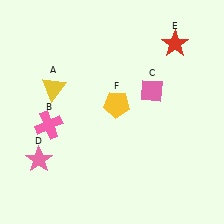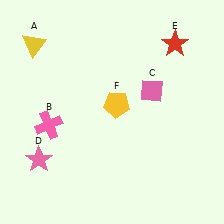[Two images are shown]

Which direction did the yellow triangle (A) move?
The yellow triangle (A) moved up.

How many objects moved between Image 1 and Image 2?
1 object moved between the two images.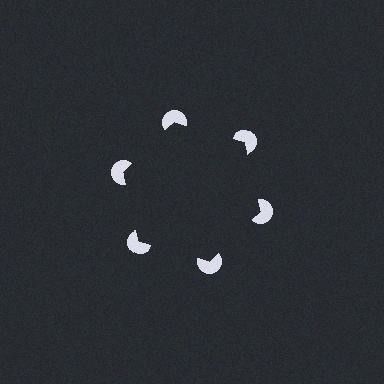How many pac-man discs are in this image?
There are 6 — one at each vertex of the illusory hexagon.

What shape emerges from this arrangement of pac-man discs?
An illusory hexagon — its edges are inferred from the aligned wedge cuts in the pac-man discs, not physically drawn.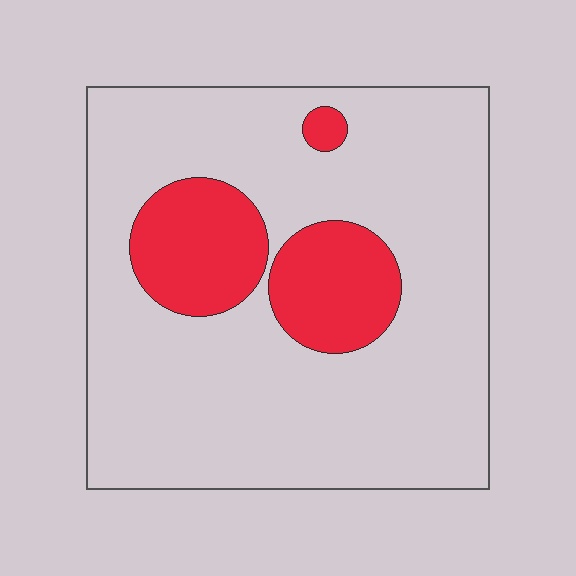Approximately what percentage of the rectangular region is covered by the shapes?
Approximately 20%.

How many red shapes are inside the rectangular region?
3.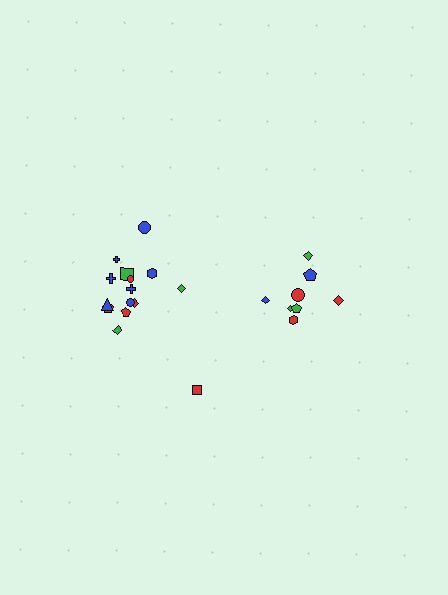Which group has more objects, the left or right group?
The left group.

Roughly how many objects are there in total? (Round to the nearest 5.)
Roughly 25 objects in total.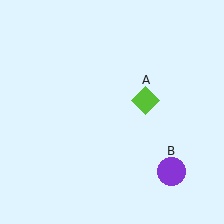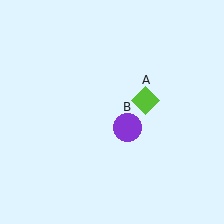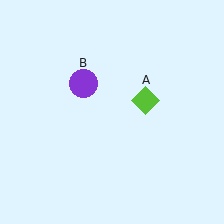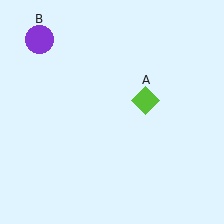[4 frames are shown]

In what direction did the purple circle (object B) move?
The purple circle (object B) moved up and to the left.